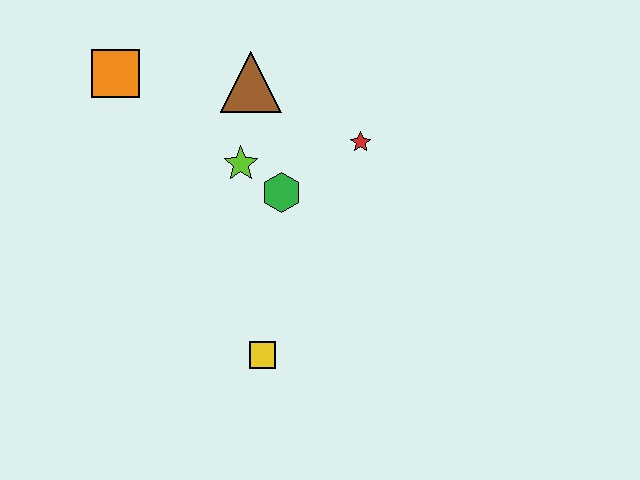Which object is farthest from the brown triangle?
The yellow square is farthest from the brown triangle.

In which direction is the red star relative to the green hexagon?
The red star is to the right of the green hexagon.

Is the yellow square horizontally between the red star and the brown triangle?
Yes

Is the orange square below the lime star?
No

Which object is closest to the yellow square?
The green hexagon is closest to the yellow square.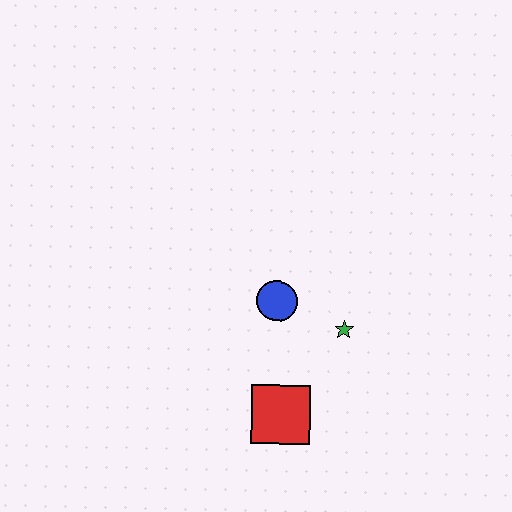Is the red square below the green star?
Yes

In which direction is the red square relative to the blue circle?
The red square is below the blue circle.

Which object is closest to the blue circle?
The green star is closest to the blue circle.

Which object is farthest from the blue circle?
The red square is farthest from the blue circle.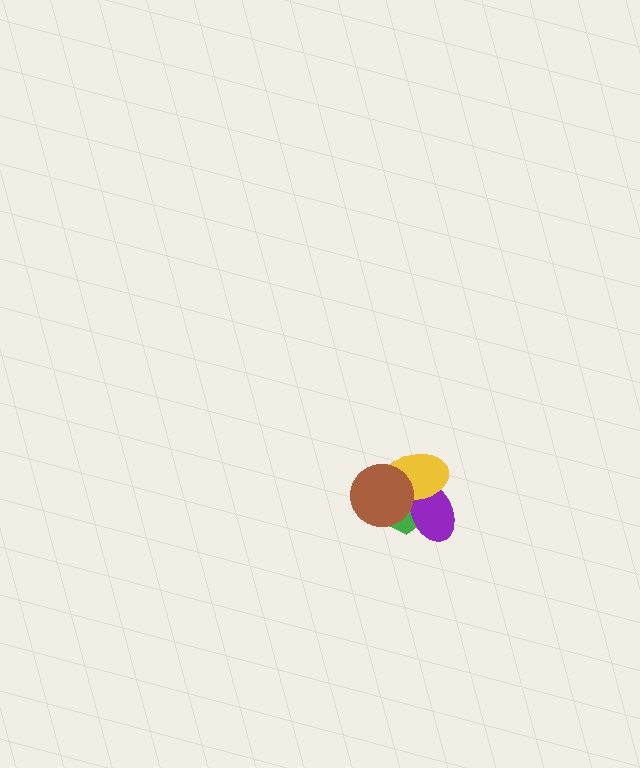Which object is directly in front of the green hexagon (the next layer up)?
The purple ellipse is directly in front of the green hexagon.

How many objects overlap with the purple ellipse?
3 objects overlap with the purple ellipse.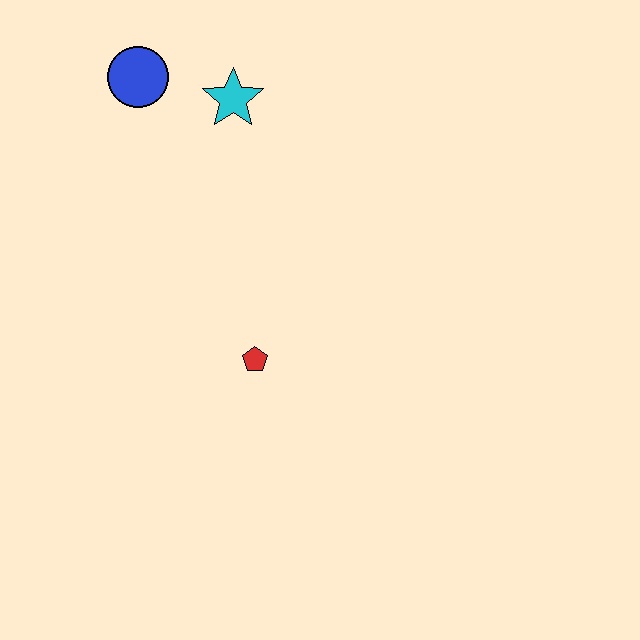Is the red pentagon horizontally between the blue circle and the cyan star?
No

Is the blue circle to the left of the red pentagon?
Yes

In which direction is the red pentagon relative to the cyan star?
The red pentagon is below the cyan star.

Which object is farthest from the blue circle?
The red pentagon is farthest from the blue circle.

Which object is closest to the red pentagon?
The cyan star is closest to the red pentagon.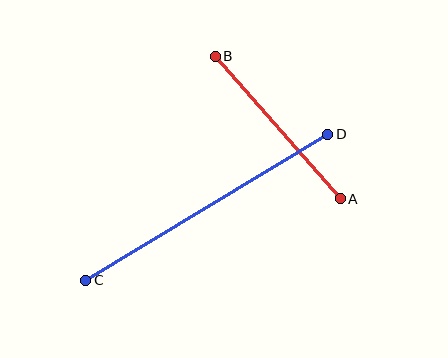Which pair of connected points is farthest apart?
Points C and D are farthest apart.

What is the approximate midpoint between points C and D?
The midpoint is at approximately (207, 207) pixels.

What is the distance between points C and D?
The distance is approximately 283 pixels.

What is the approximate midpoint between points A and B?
The midpoint is at approximately (278, 127) pixels.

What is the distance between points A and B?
The distance is approximately 189 pixels.